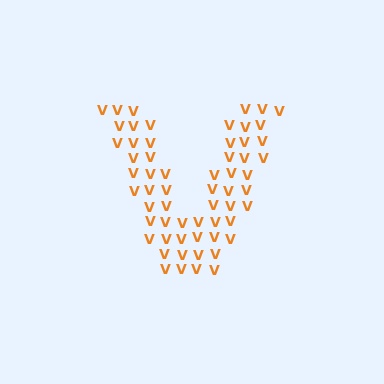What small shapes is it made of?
It is made of small letter V's.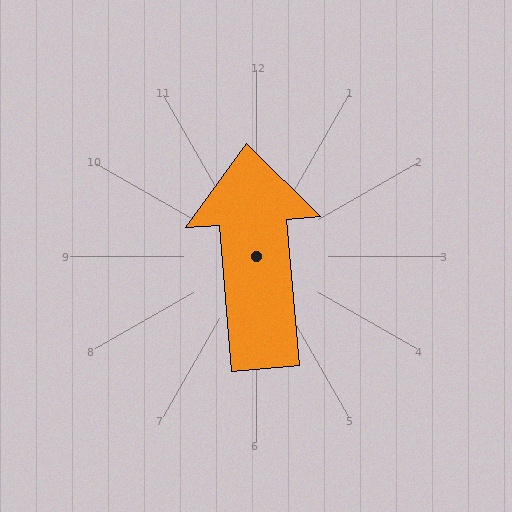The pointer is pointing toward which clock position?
Roughly 12 o'clock.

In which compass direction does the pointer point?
North.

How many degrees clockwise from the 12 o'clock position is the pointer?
Approximately 355 degrees.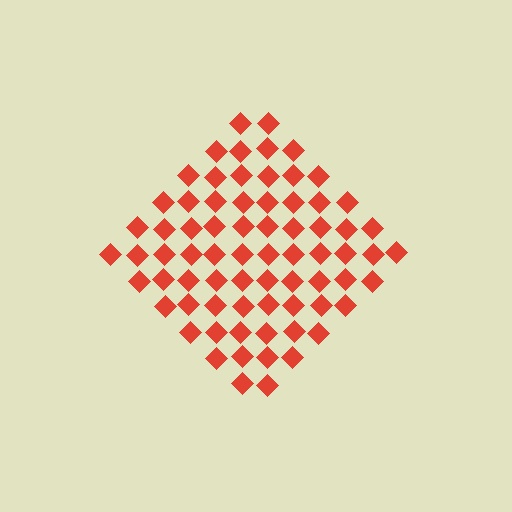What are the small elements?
The small elements are diamonds.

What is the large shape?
The large shape is a diamond.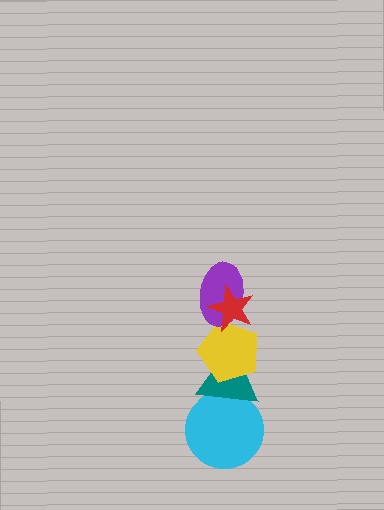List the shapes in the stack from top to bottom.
From top to bottom: the red star, the purple ellipse, the yellow pentagon, the teal triangle, the cyan circle.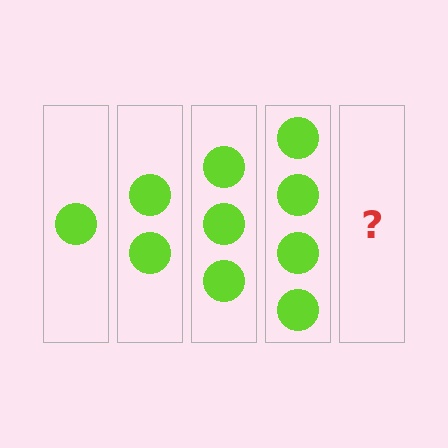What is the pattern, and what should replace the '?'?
The pattern is that each step adds one more circle. The '?' should be 5 circles.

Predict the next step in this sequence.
The next step is 5 circles.